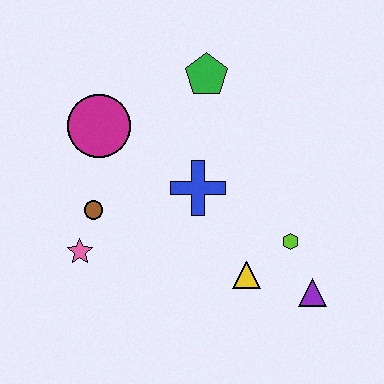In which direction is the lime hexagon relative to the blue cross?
The lime hexagon is to the right of the blue cross.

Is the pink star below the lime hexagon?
Yes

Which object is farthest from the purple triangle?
The magenta circle is farthest from the purple triangle.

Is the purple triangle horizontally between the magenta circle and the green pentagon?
No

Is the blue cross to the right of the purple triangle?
No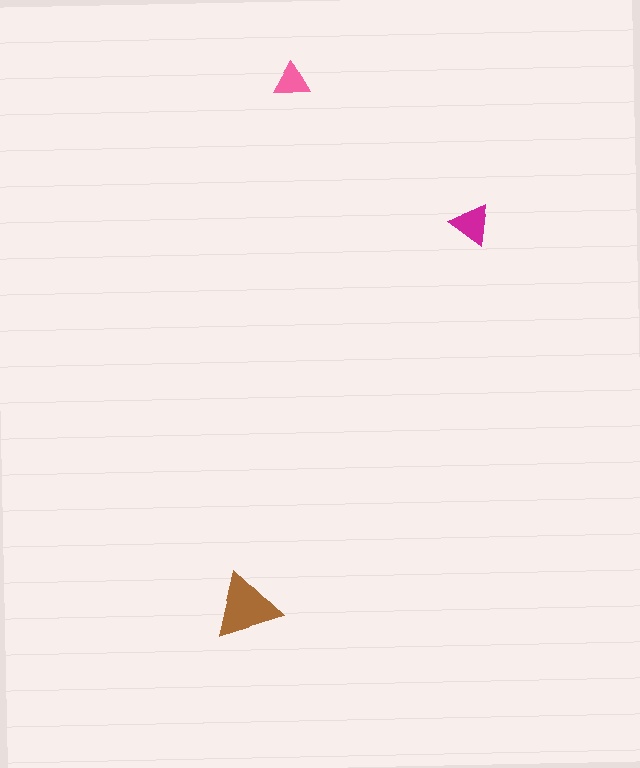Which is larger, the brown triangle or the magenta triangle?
The brown one.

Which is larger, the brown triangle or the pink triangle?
The brown one.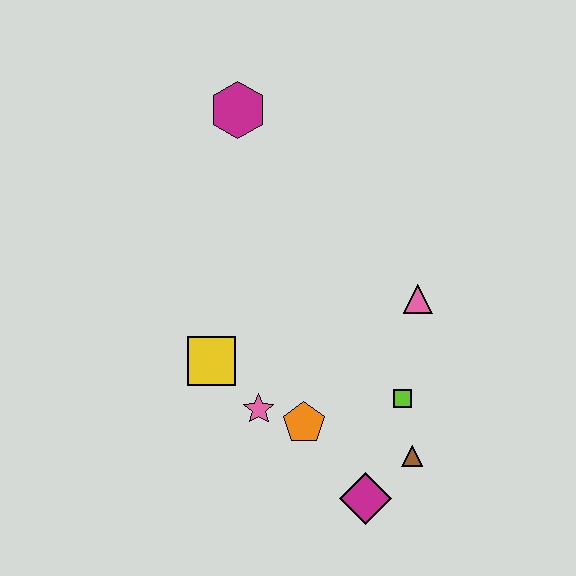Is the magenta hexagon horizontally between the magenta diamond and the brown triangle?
No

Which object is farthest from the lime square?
The magenta hexagon is farthest from the lime square.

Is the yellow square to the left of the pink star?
Yes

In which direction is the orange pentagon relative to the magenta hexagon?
The orange pentagon is below the magenta hexagon.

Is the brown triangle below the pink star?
Yes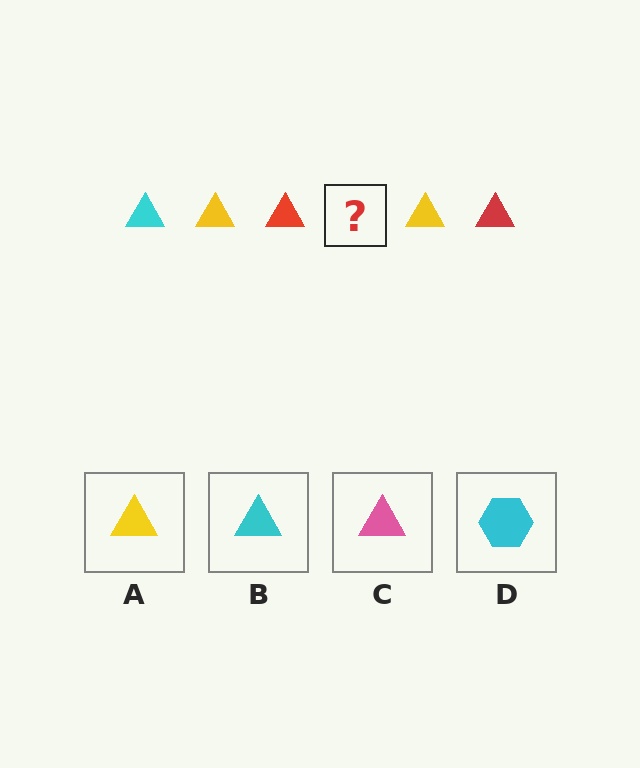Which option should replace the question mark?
Option B.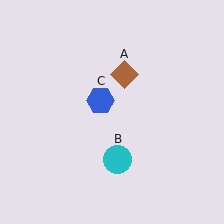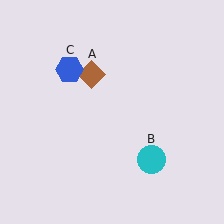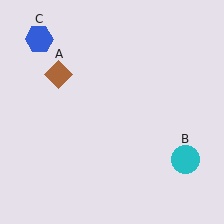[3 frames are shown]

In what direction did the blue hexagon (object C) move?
The blue hexagon (object C) moved up and to the left.